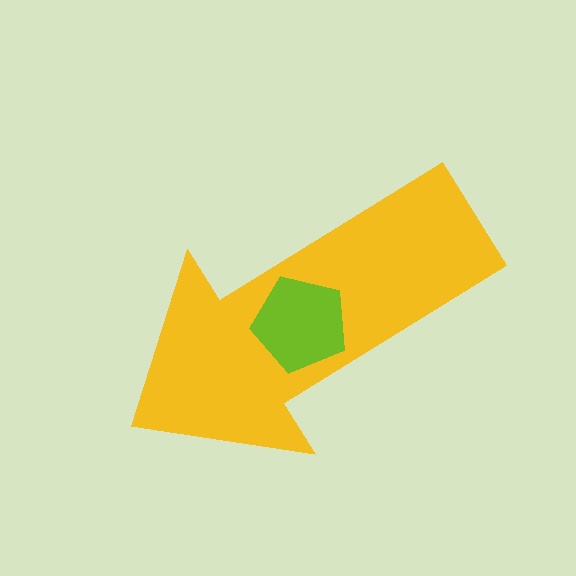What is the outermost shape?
The yellow arrow.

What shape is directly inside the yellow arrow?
The lime pentagon.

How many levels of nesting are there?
2.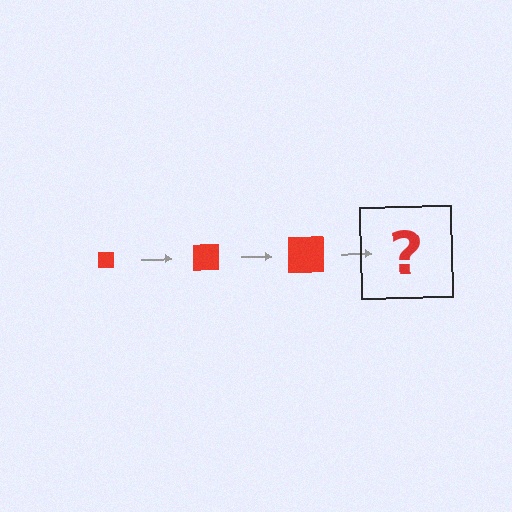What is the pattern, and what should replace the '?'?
The pattern is that the square gets progressively larger each step. The '?' should be a red square, larger than the previous one.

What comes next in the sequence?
The next element should be a red square, larger than the previous one.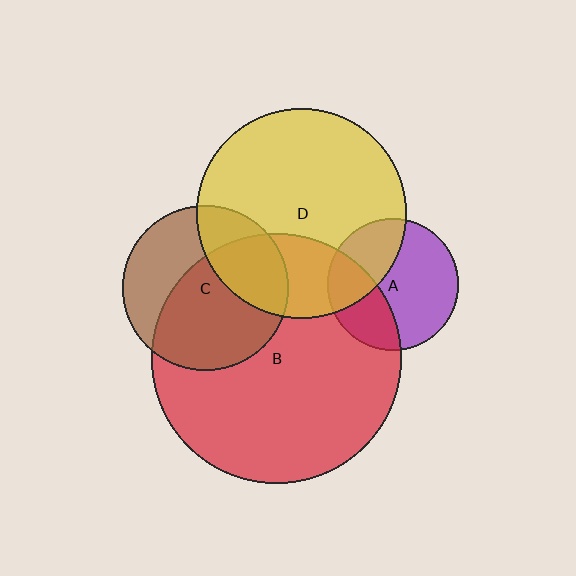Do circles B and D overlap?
Yes.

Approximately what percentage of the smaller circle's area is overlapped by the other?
Approximately 30%.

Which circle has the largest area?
Circle B (red).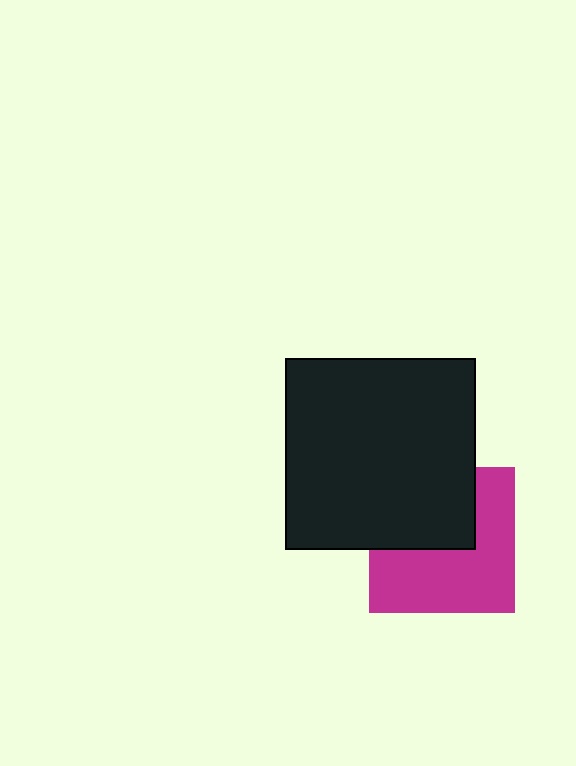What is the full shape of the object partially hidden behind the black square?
The partially hidden object is a magenta square.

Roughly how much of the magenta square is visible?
About half of it is visible (roughly 59%).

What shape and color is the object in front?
The object in front is a black square.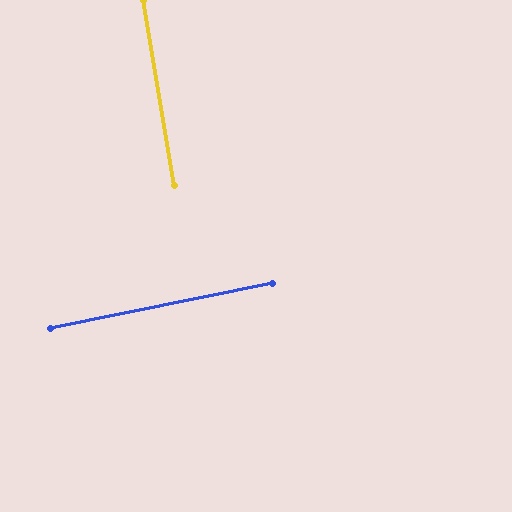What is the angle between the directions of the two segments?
Approximately 88 degrees.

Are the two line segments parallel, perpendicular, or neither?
Perpendicular — they meet at approximately 88°.